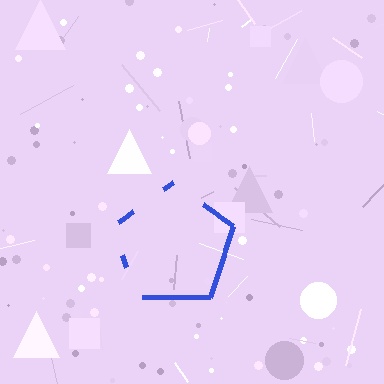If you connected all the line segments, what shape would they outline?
They would outline a pentagon.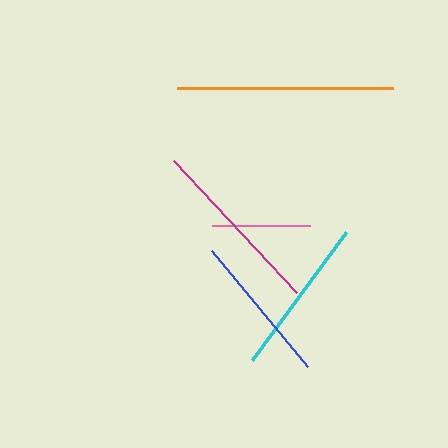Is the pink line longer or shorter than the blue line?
The blue line is longer than the pink line.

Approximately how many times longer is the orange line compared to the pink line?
The orange line is approximately 2.2 times the length of the pink line.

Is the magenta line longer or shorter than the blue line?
The magenta line is longer than the blue line.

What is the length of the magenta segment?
The magenta segment is approximately 180 pixels long.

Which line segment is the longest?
The orange line is the longest at approximately 216 pixels.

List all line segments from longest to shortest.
From longest to shortest: orange, magenta, cyan, blue, pink.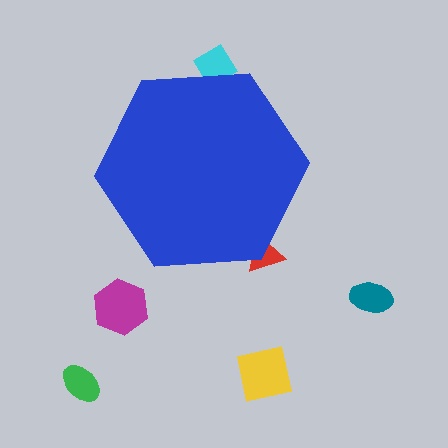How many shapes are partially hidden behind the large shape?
2 shapes are partially hidden.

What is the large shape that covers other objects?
A blue hexagon.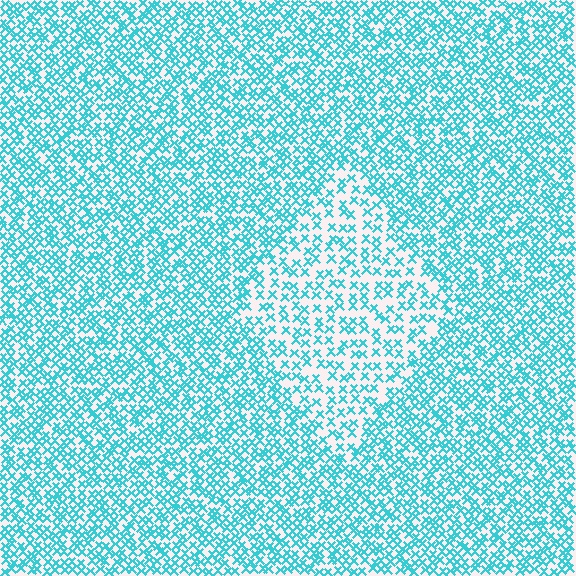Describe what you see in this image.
The image contains small cyan elements arranged at two different densities. A diamond-shaped region is visible where the elements are less densely packed than the surrounding area.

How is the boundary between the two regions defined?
The boundary is defined by a change in element density (approximately 1.8x ratio). All elements are the same color, size, and shape.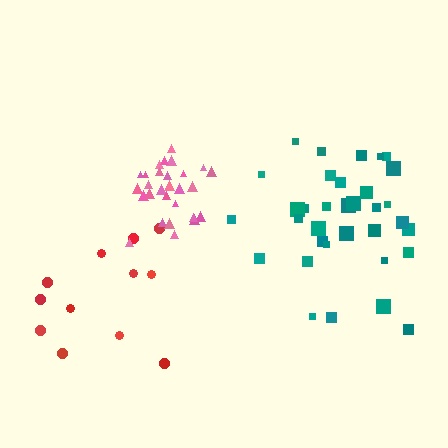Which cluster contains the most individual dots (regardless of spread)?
Teal (35).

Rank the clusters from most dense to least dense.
pink, teal, red.